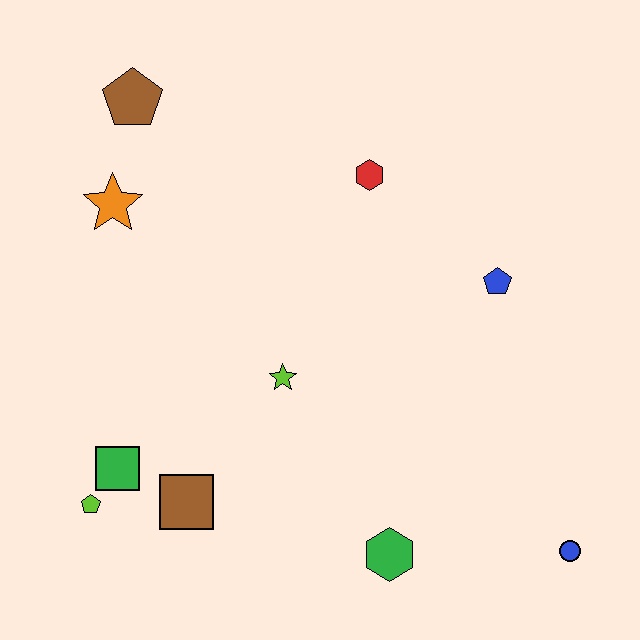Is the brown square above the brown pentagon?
No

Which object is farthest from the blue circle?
The brown pentagon is farthest from the blue circle.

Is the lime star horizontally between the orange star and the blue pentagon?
Yes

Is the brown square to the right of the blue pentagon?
No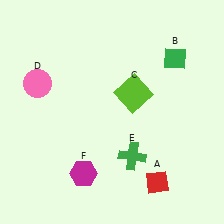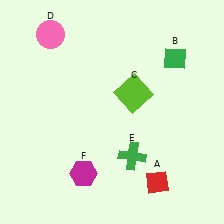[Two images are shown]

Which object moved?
The pink circle (D) moved up.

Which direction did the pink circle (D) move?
The pink circle (D) moved up.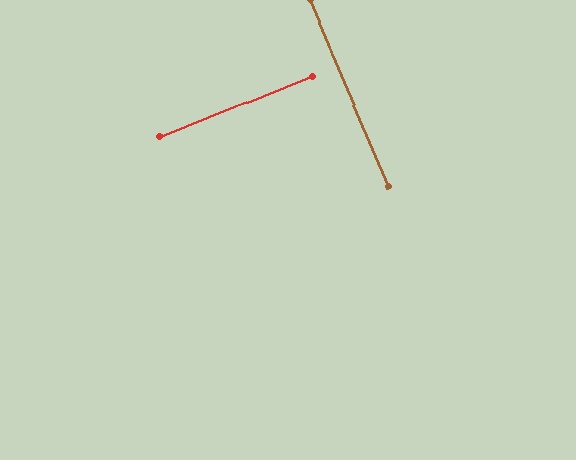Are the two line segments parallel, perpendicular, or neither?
Perpendicular — they meet at approximately 89°.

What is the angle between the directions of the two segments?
Approximately 89 degrees.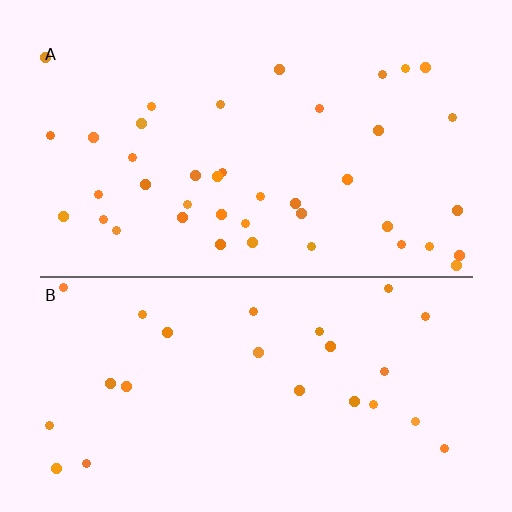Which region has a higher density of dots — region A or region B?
A (the top).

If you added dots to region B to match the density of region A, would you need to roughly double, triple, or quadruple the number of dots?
Approximately double.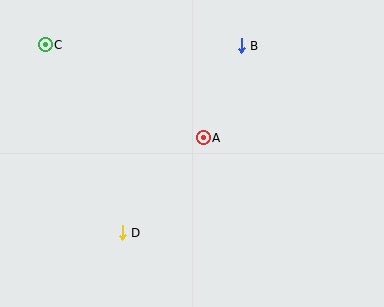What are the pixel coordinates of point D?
Point D is at (122, 233).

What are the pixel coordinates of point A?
Point A is at (203, 138).